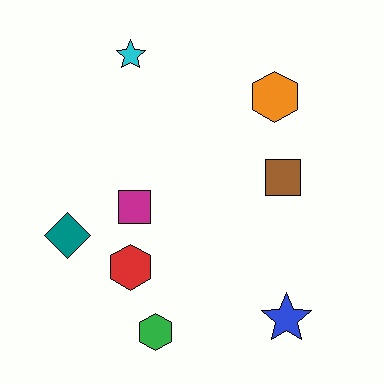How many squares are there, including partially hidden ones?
There are 2 squares.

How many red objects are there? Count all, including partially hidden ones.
There is 1 red object.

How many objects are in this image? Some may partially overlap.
There are 8 objects.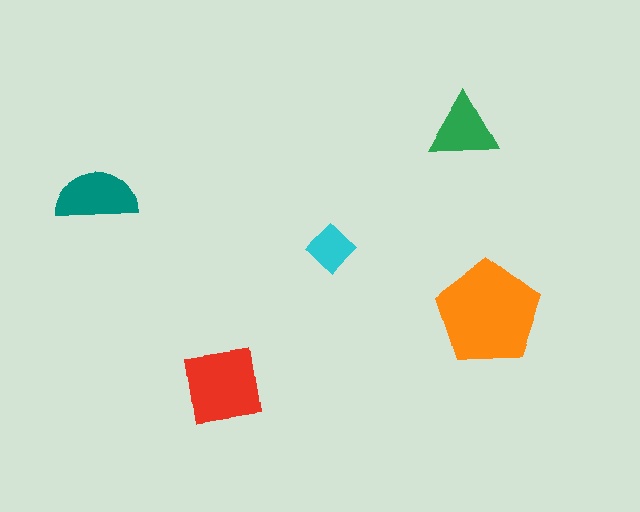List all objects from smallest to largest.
The cyan diamond, the green triangle, the teal semicircle, the red square, the orange pentagon.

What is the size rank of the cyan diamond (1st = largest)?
5th.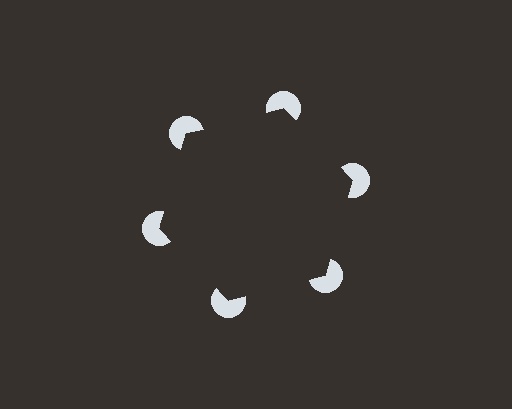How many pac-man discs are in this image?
There are 6 — one at each vertex of the illusory hexagon.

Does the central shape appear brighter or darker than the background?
It typically appears slightly darker than the background, even though no actual brightness change is drawn.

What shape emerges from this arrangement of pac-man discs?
An illusory hexagon — its edges are inferred from the aligned wedge cuts in the pac-man discs, not physically drawn.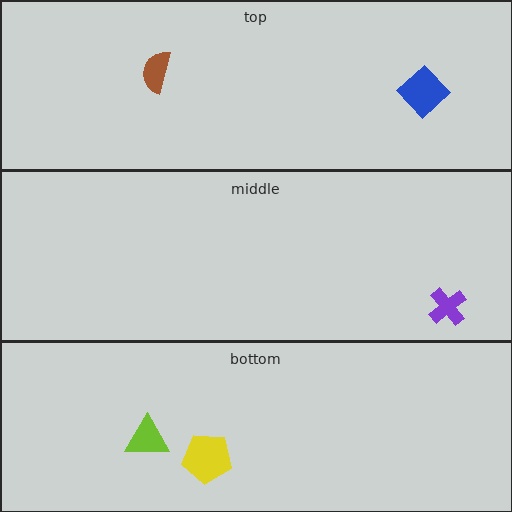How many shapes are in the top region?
2.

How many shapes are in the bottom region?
2.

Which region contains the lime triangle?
The bottom region.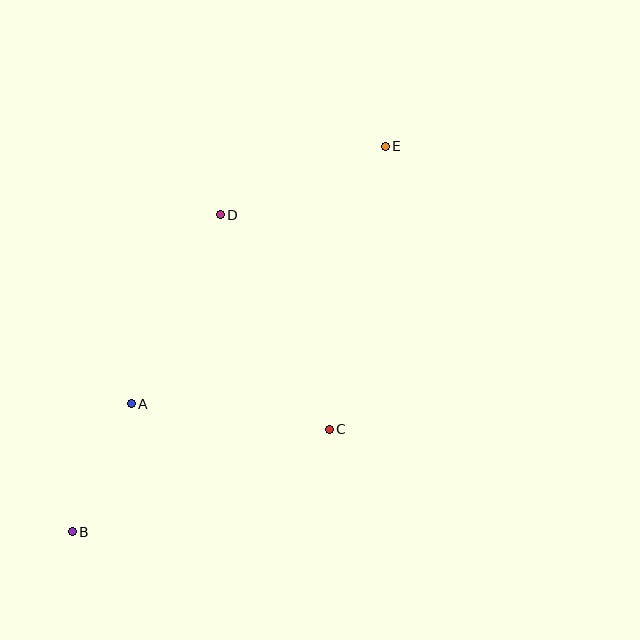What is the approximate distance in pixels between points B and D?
The distance between B and D is approximately 350 pixels.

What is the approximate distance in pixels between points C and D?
The distance between C and D is approximately 240 pixels.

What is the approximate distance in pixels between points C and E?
The distance between C and E is approximately 288 pixels.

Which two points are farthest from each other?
Points B and E are farthest from each other.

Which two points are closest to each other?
Points A and B are closest to each other.